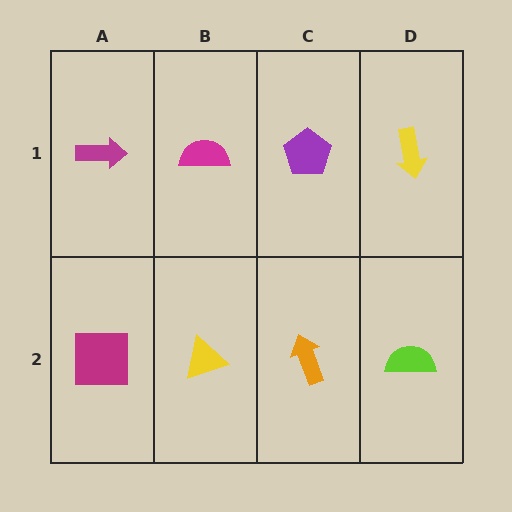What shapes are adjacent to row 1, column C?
An orange arrow (row 2, column C), a magenta semicircle (row 1, column B), a yellow arrow (row 1, column D).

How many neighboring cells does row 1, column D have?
2.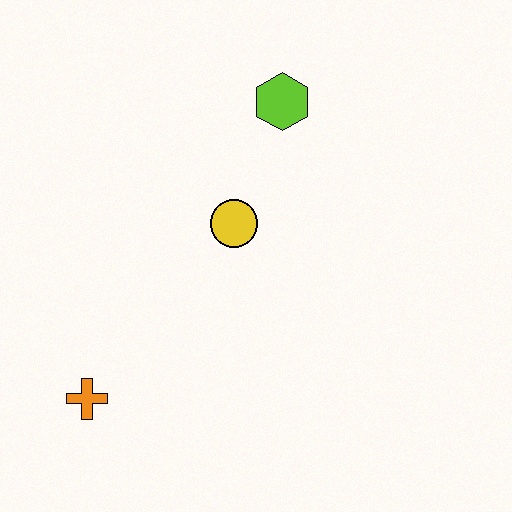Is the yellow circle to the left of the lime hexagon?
Yes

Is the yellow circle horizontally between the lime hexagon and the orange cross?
Yes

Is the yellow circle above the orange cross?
Yes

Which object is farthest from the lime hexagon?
The orange cross is farthest from the lime hexagon.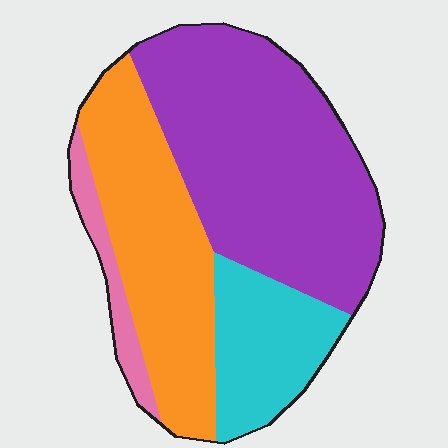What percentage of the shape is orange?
Orange takes up about one third (1/3) of the shape.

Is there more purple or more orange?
Purple.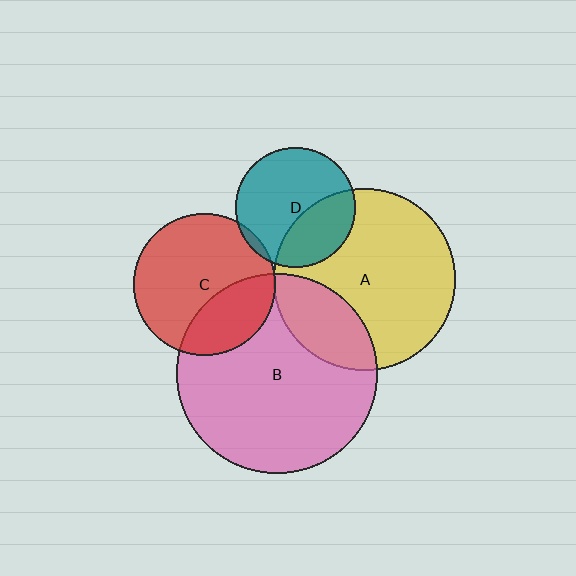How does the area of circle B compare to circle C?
Approximately 2.0 times.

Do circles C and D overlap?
Yes.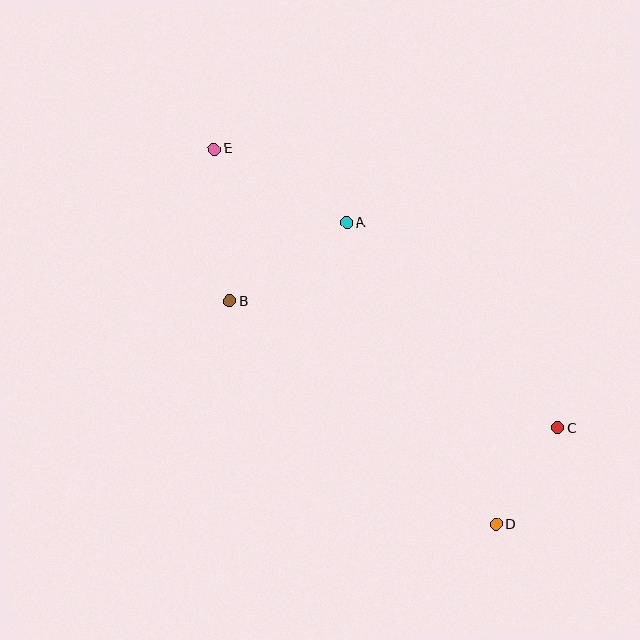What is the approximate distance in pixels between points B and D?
The distance between B and D is approximately 347 pixels.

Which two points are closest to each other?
Points C and D are closest to each other.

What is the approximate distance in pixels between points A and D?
The distance between A and D is approximately 337 pixels.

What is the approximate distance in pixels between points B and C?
The distance between B and C is approximately 352 pixels.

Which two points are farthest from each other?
Points D and E are farthest from each other.